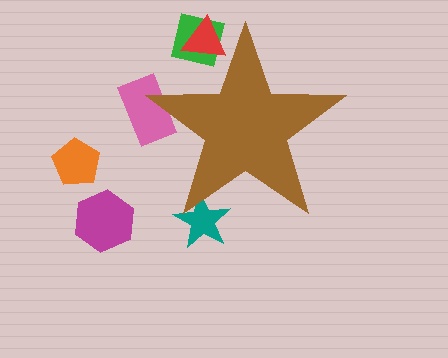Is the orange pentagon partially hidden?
No, the orange pentagon is fully visible.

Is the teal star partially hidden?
Yes, the teal star is partially hidden behind the brown star.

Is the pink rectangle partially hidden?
Yes, the pink rectangle is partially hidden behind the brown star.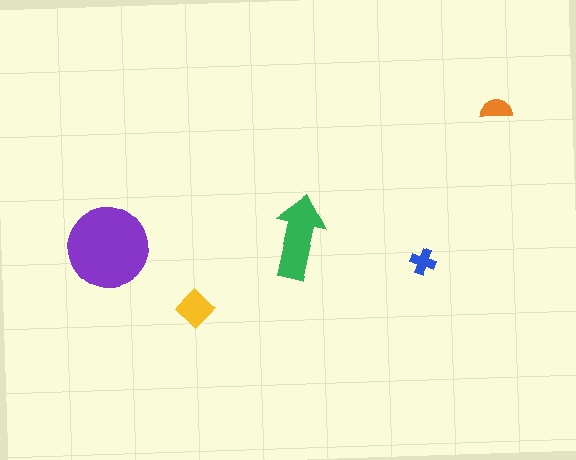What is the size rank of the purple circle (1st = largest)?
1st.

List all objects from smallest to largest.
The blue cross, the orange semicircle, the yellow diamond, the green arrow, the purple circle.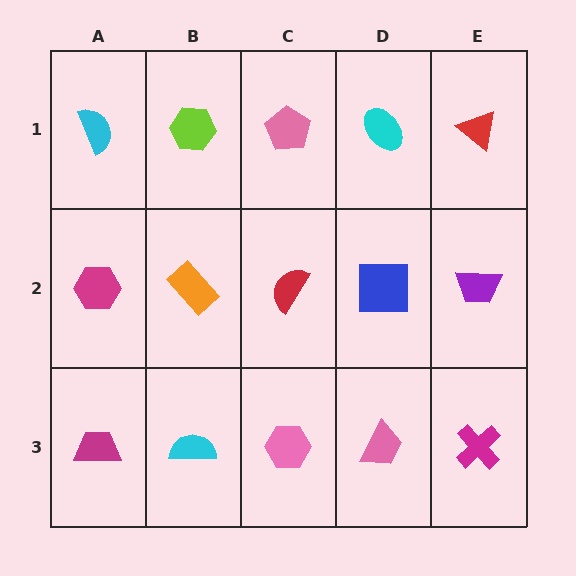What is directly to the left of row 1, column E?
A cyan ellipse.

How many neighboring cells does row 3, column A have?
2.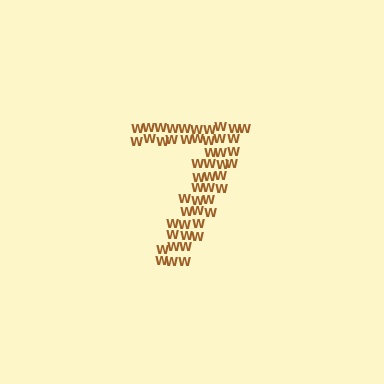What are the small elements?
The small elements are letter W's.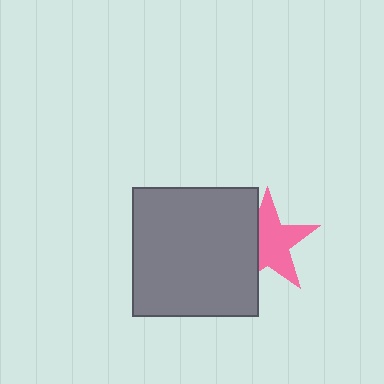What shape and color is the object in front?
The object in front is a gray rectangle.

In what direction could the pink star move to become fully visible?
The pink star could move right. That would shift it out from behind the gray rectangle entirely.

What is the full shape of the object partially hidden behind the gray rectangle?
The partially hidden object is a pink star.